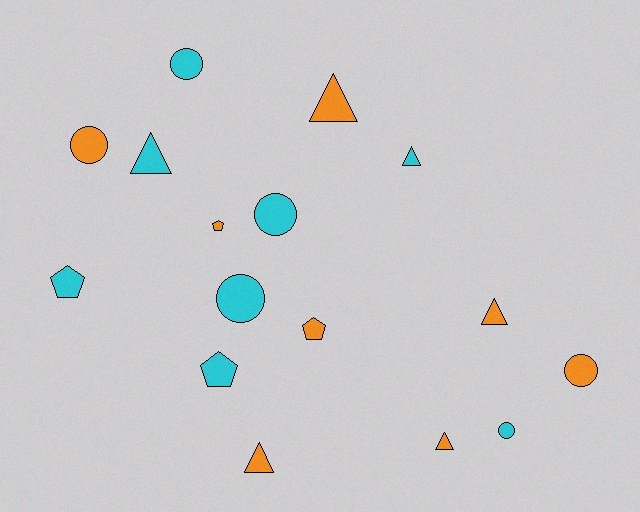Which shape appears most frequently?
Circle, with 6 objects.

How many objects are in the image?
There are 16 objects.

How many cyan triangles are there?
There are 2 cyan triangles.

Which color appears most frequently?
Orange, with 8 objects.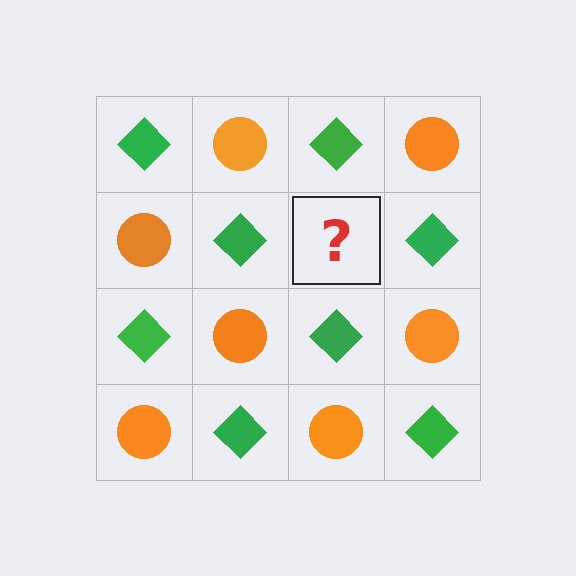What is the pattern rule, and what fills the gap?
The rule is that it alternates green diamond and orange circle in a checkerboard pattern. The gap should be filled with an orange circle.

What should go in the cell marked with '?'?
The missing cell should contain an orange circle.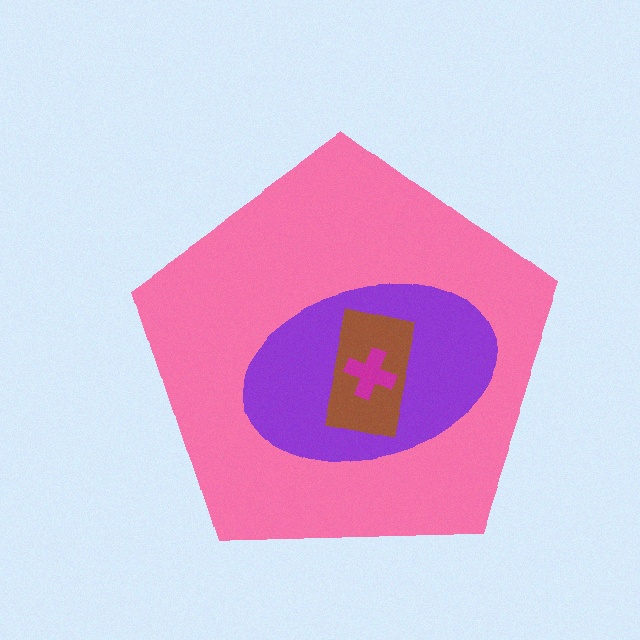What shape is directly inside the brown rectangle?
The magenta cross.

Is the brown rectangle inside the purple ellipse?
Yes.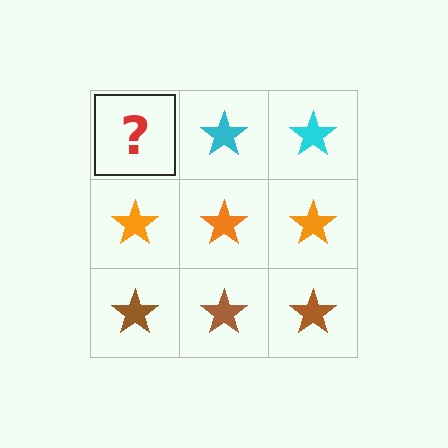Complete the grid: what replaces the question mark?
The question mark should be replaced with a cyan star.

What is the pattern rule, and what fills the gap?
The rule is that each row has a consistent color. The gap should be filled with a cyan star.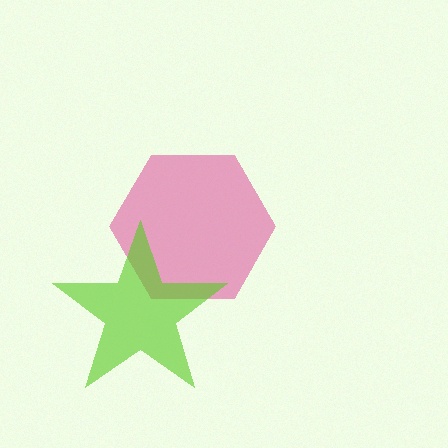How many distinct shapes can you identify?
There are 2 distinct shapes: a magenta hexagon, a lime star.